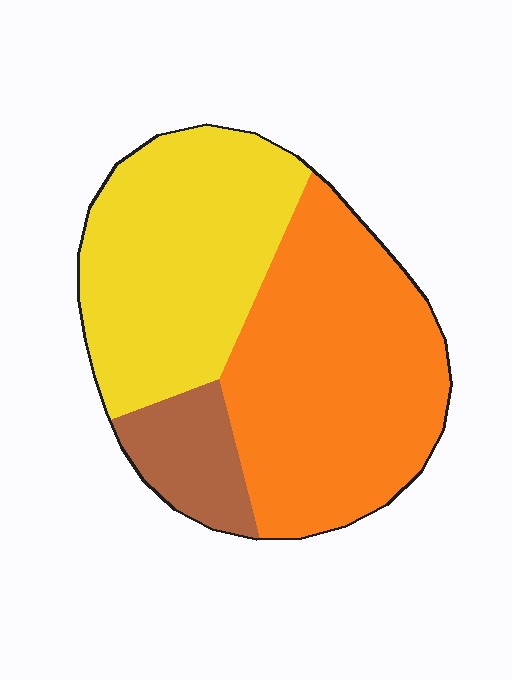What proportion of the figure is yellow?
Yellow takes up about two fifths (2/5) of the figure.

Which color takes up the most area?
Orange, at roughly 50%.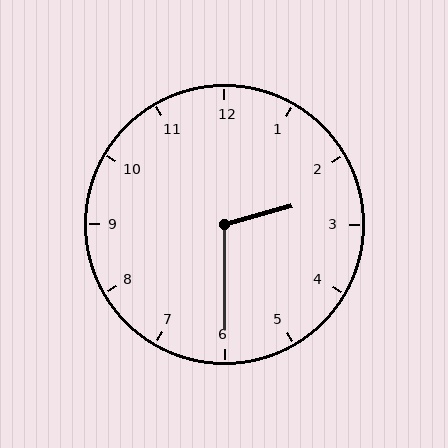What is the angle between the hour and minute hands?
Approximately 105 degrees.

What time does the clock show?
2:30.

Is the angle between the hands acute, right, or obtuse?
It is obtuse.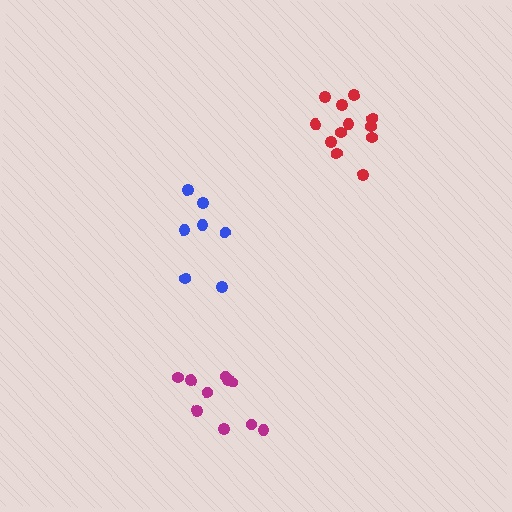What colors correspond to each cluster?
The clusters are colored: blue, magenta, red.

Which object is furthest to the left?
The blue cluster is leftmost.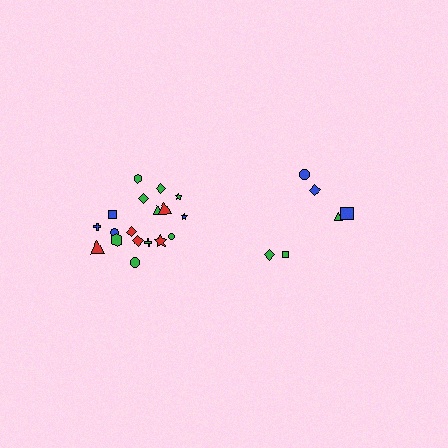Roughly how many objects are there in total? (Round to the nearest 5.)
Roughly 25 objects in total.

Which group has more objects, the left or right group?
The left group.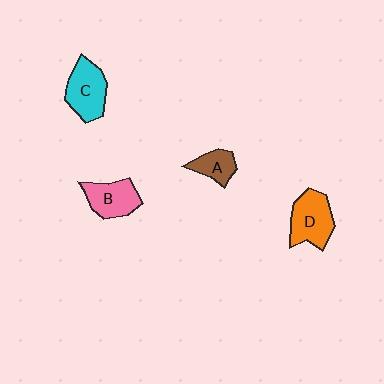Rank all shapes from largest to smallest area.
From largest to smallest: D (orange), C (cyan), B (pink), A (brown).